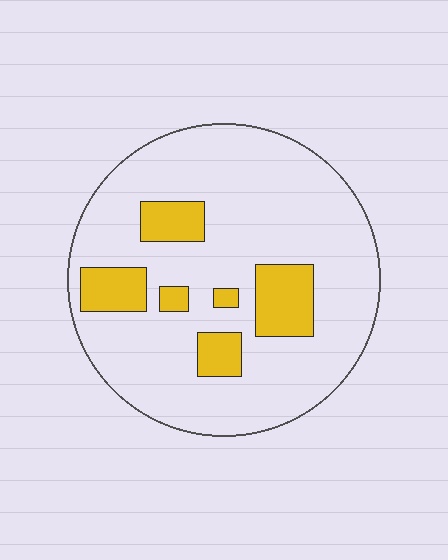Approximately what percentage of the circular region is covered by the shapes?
Approximately 15%.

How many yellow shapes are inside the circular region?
6.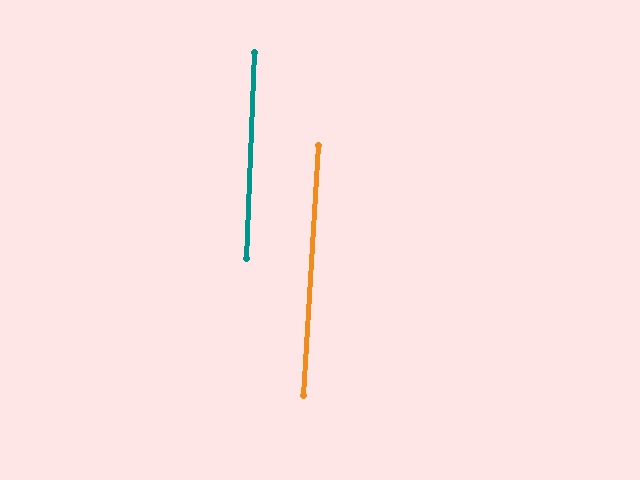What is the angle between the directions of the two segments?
Approximately 1 degree.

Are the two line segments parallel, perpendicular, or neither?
Parallel — their directions differ by only 1.2°.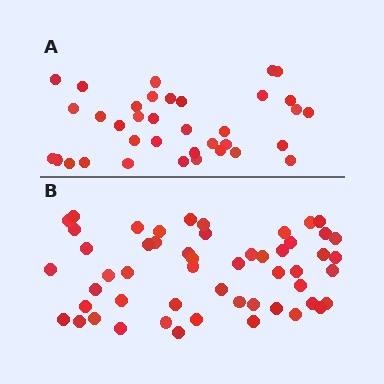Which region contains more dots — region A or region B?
Region B (the bottom region) has more dots.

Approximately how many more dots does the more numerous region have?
Region B has approximately 15 more dots than region A.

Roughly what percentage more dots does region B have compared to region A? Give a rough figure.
About 45% more.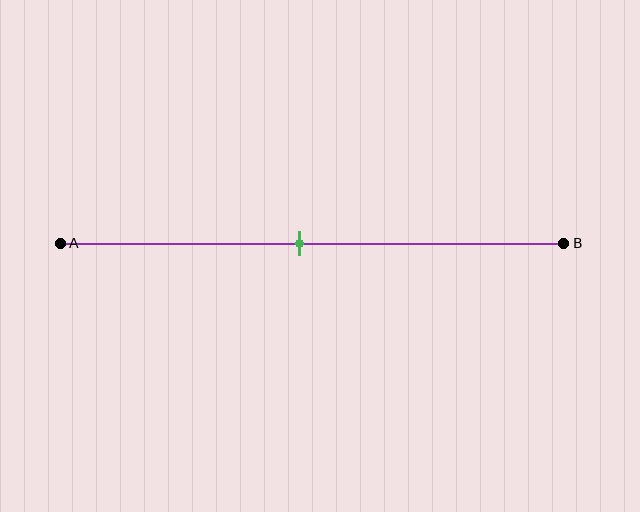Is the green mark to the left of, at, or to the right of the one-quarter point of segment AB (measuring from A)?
The green mark is to the right of the one-quarter point of segment AB.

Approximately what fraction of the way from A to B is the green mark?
The green mark is approximately 50% of the way from A to B.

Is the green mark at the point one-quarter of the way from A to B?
No, the mark is at about 50% from A, not at the 25% one-quarter point.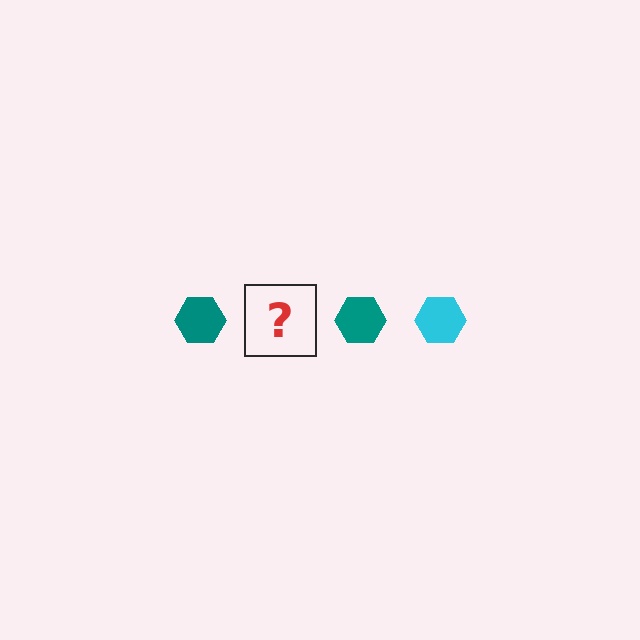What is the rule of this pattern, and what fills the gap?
The rule is that the pattern cycles through teal, cyan hexagons. The gap should be filled with a cyan hexagon.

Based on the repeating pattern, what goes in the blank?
The blank should be a cyan hexagon.